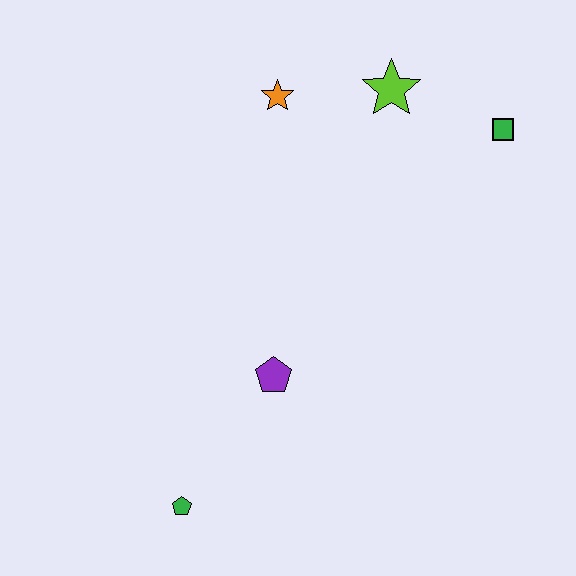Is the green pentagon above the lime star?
No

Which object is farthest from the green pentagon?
The green square is farthest from the green pentagon.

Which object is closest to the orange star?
The lime star is closest to the orange star.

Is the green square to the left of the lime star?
No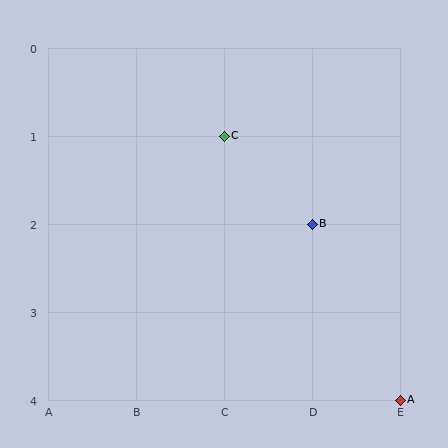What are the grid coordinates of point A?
Point A is at grid coordinates (E, 4).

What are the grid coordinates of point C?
Point C is at grid coordinates (C, 1).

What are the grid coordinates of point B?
Point B is at grid coordinates (D, 2).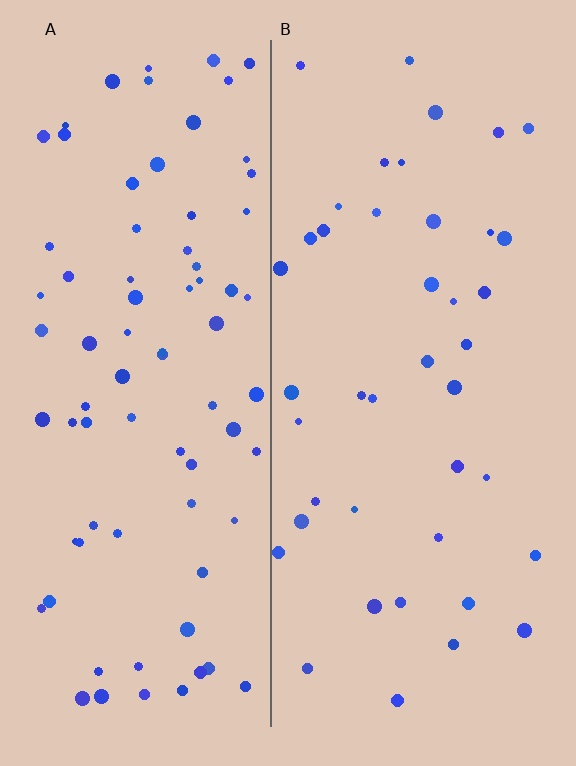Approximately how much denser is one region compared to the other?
Approximately 1.9× — region A over region B.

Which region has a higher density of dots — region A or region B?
A (the left).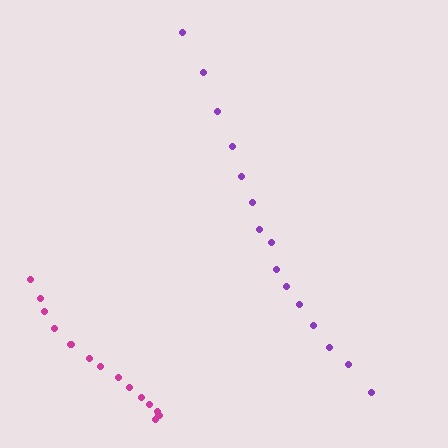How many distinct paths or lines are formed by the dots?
There are 2 distinct paths.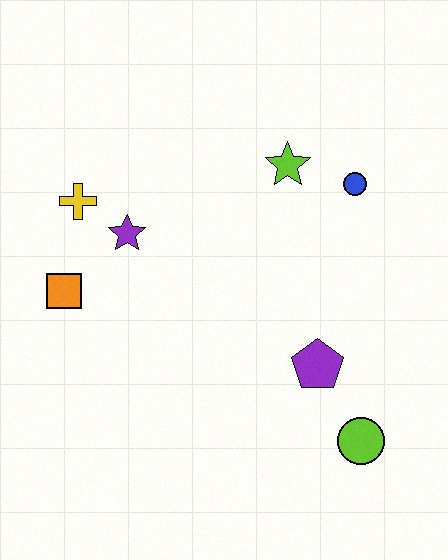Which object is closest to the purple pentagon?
The lime circle is closest to the purple pentagon.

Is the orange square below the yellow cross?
Yes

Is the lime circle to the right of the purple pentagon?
Yes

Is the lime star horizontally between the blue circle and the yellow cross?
Yes